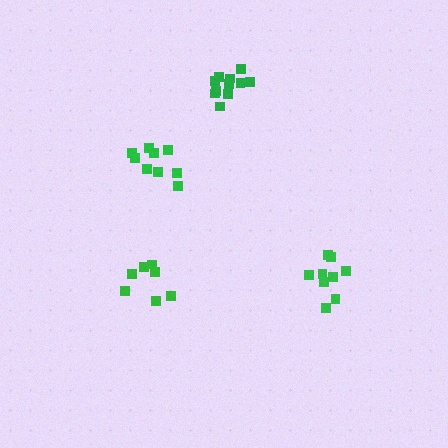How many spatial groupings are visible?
There are 4 spatial groupings.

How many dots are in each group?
Group 1: 7 dots, Group 2: 9 dots, Group 3: 9 dots, Group 4: 11 dots (36 total).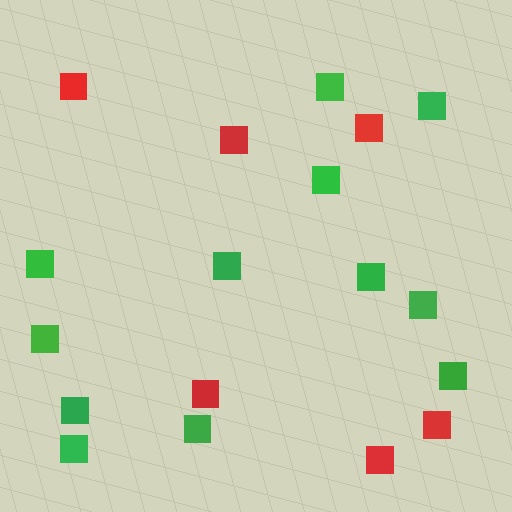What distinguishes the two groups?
There are 2 groups: one group of red squares (6) and one group of green squares (12).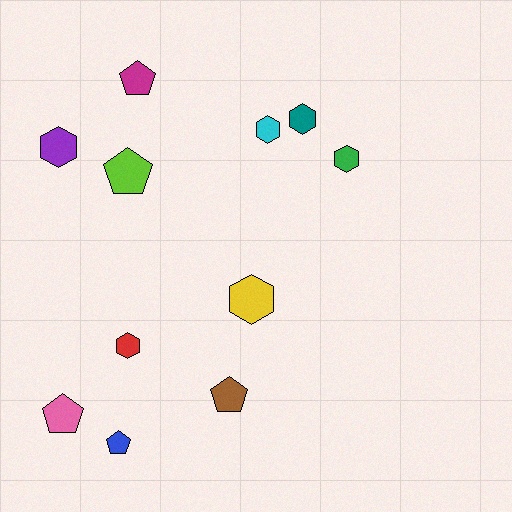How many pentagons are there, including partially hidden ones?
There are 5 pentagons.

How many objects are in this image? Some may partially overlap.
There are 11 objects.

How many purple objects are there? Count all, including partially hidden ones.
There is 1 purple object.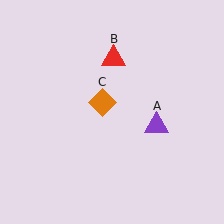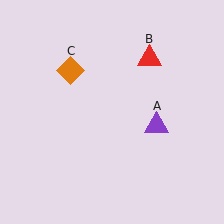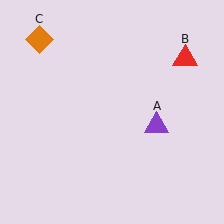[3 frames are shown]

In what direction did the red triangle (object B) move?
The red triangle (object B) moved right.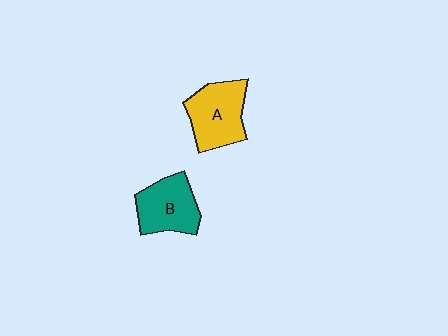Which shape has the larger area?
Shape A (yellow).